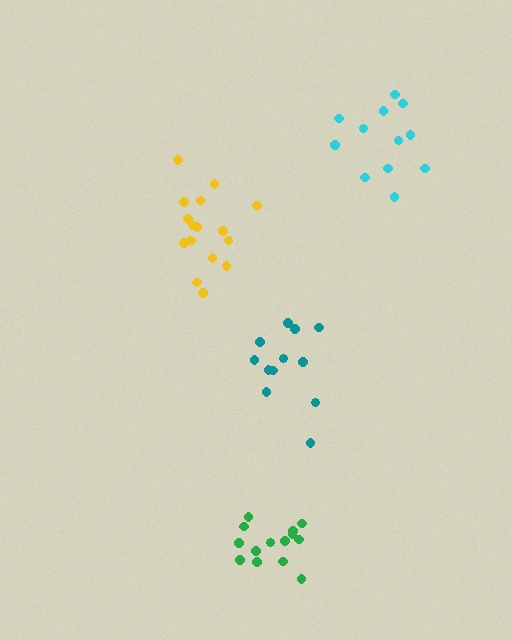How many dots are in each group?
Group 1: 12 dots, Group 2: 14 dots, Group 3: 12 dots, Group 4: 16 dots (54 total).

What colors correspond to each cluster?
The clusters are colored: teal, green, cyan, yellow.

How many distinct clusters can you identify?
There are 4 distinct clusters.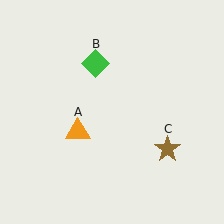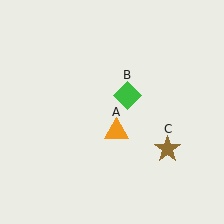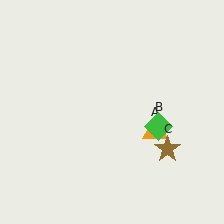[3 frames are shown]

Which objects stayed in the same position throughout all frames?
Brown star (object C) remained stationary.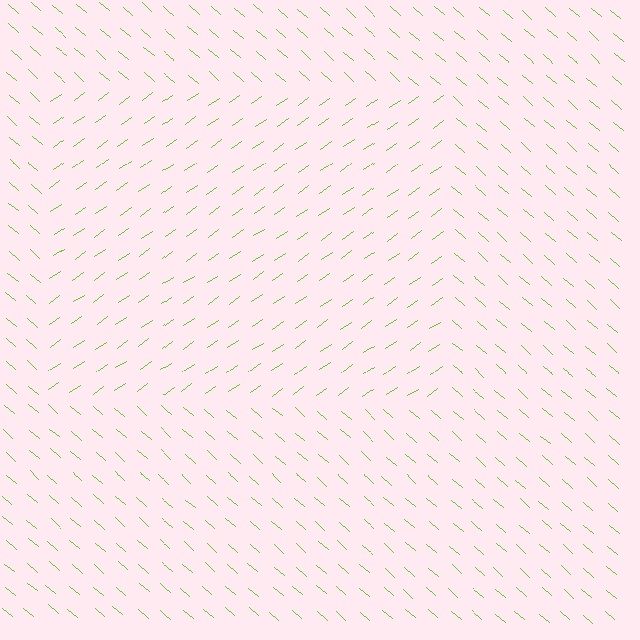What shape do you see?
I see a rectangle.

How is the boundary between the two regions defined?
The boundary is defined purely by a change in line orientation (approximately 76 degrees difference). All lines are the same color and thickness.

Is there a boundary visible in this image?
Yes, there is a texture boundary formed by a change in line orientation.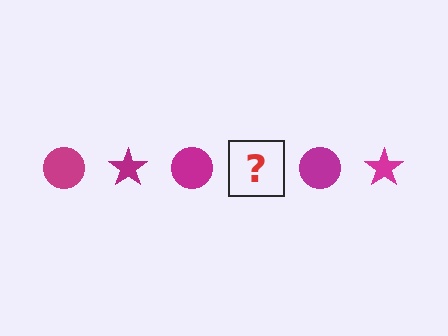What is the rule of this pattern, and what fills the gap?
The rule is that the pattern cycles through circle, star shapes in magenta. The gap should be filled with a magenta star.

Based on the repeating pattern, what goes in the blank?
The blank should be a magenta star.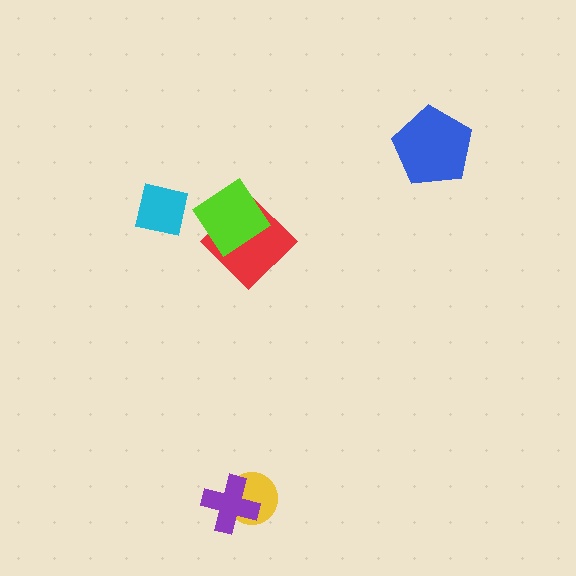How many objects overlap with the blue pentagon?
0 objects overlap with the blue pentagon.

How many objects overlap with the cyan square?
0 objects overlap with the cyan square.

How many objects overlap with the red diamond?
1 object overlaps with the red diamond.